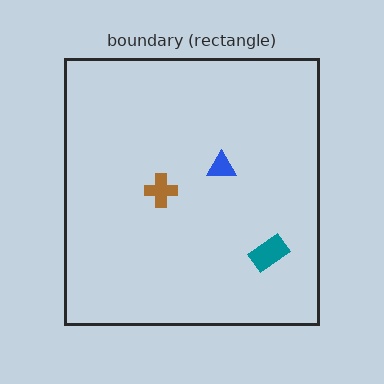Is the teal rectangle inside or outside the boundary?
Inside.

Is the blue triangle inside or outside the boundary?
Inside.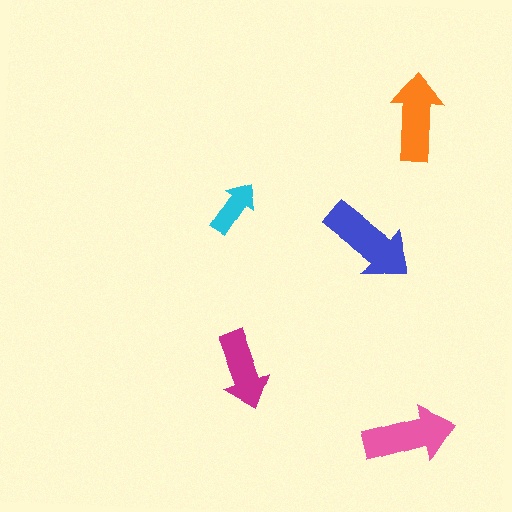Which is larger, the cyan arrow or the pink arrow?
The pink one.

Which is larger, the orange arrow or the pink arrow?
The pink one.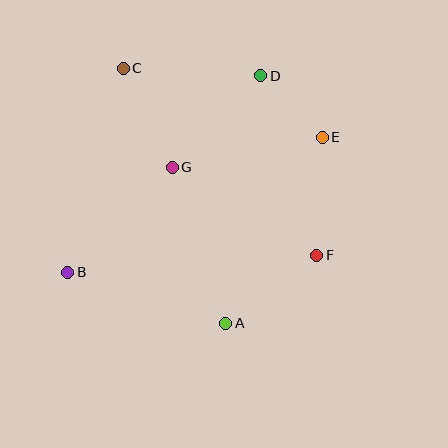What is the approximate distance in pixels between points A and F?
The distance between A and F is approximately 114 pixels.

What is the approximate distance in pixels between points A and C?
The distance between A and C is approximately 275 pixels.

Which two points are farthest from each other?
Points B and E are farthest from each other.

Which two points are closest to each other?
Points D and E are closest to each other.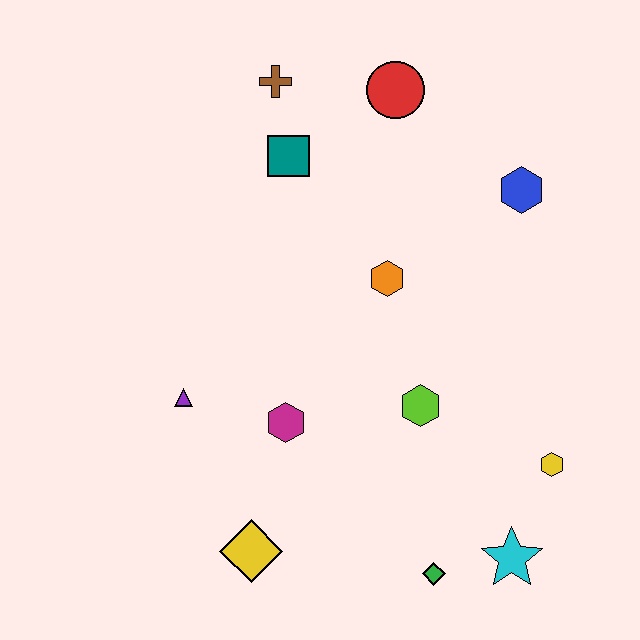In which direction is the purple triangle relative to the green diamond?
The purple triangle is to the left of the green diamond.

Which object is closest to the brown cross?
The teal square is closest to the brown cross.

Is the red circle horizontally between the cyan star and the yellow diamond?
Yes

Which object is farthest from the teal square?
The cyan star is farthest from the teal square.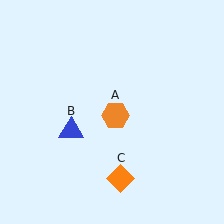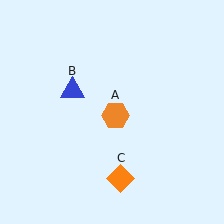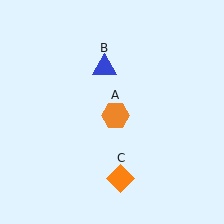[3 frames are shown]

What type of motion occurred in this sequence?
The blue triangle (object B) rotated clockwise around the center of the scene.